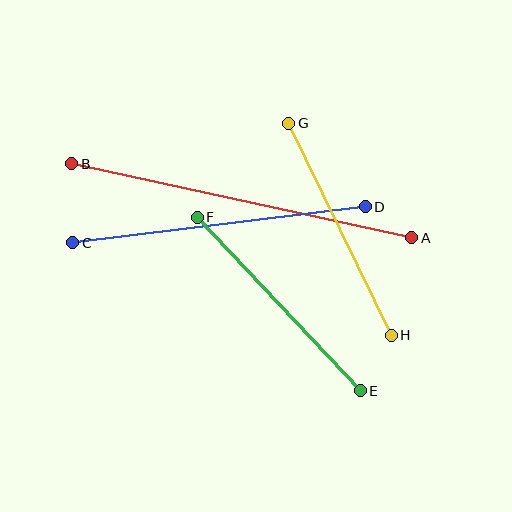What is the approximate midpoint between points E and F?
The midpoint is at approximately (279, 304) pixels.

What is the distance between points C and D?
The distance is approximately 295 pixels.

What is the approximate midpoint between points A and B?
The midpoint is at approximately (242, 201) pixels.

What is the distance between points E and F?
The distance is approximately 238 pixels.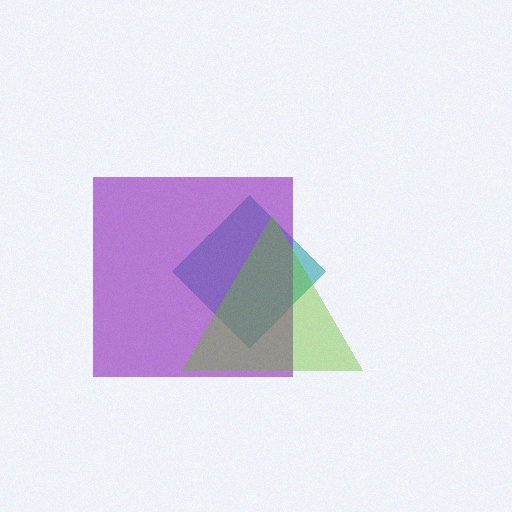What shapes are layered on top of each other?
The layered shapes are: a teal diamond, a purple square, a lime triangle.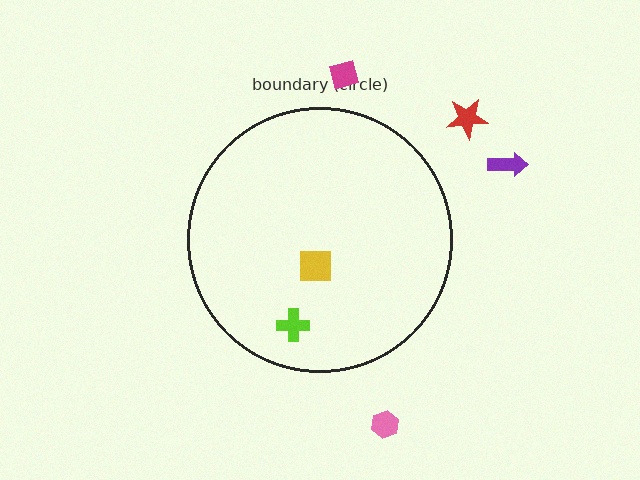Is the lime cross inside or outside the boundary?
Inside.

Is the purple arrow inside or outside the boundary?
Outside.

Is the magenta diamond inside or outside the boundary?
Outside.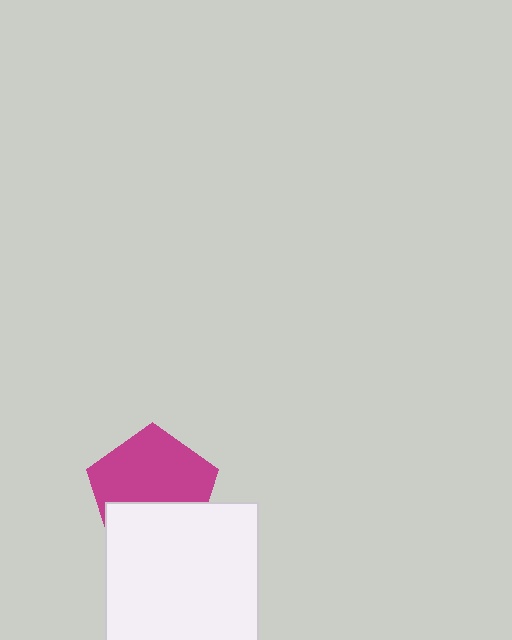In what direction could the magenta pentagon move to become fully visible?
The magenta pentagon could move up. That would shift it out from behind the white square entirely.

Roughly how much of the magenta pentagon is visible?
About half of it is visible (roughly 62%).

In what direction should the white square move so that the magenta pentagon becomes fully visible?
The white square should move down. That is the shortest direction to clear the overlap and leave the magenta pentagon fully visible.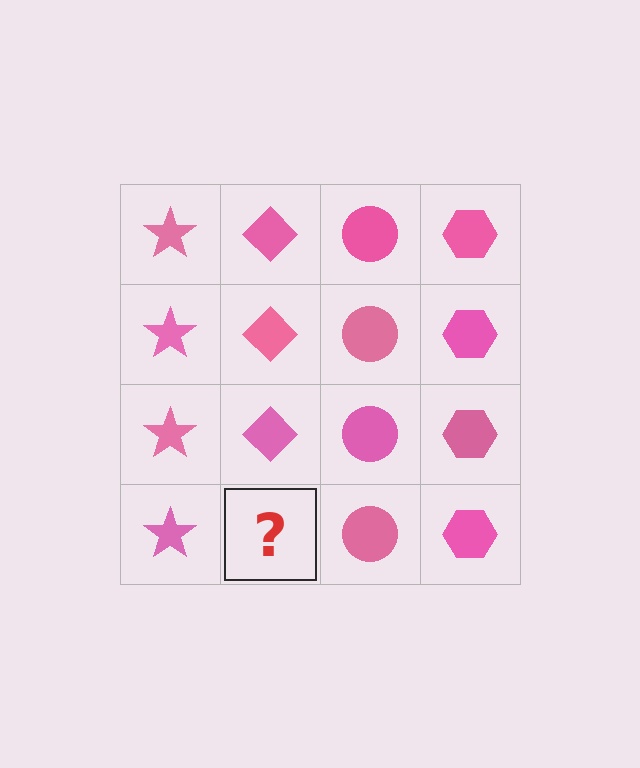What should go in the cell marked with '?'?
The missing cell should contain a pink diamond.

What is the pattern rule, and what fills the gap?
The rule is that each column has a consistent shape. The gap should be filled with a pink diamond.